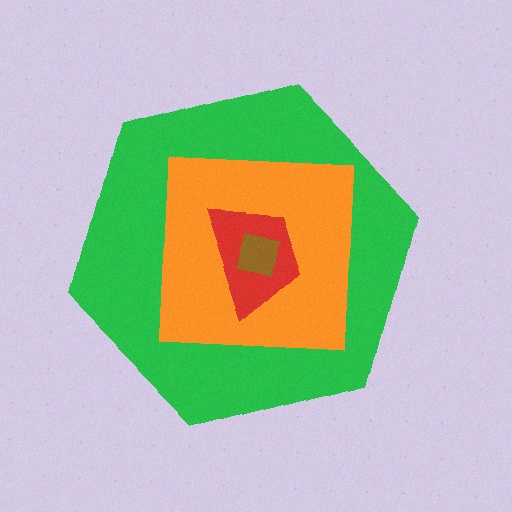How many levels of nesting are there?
4.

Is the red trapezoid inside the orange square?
Yes.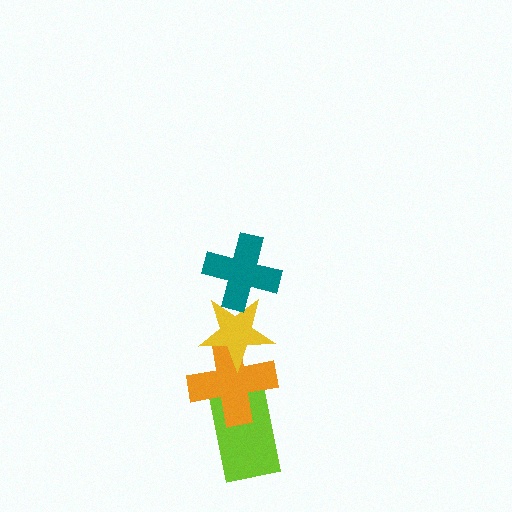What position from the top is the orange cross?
The orange cross is 3rd from the top.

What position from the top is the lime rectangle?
The lime rectangle is 4th from the top.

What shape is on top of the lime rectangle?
The orange cross is on top of the lime rectangle.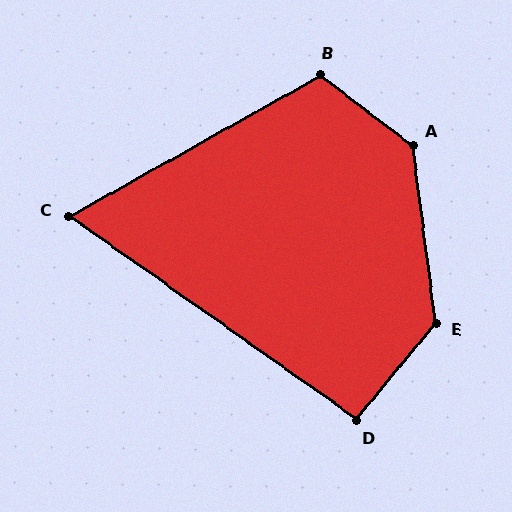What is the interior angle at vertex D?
Approximately 94 degrees (approximately right).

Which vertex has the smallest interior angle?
C, at approximately 64 degrees.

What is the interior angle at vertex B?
Approximately 114 degrees (obtuse).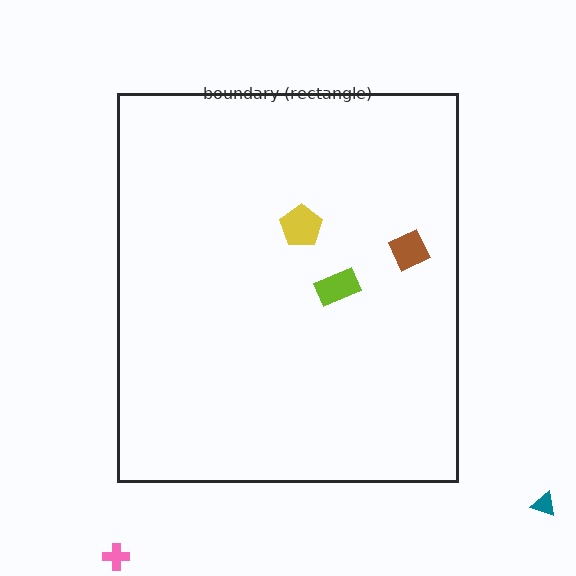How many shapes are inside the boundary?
3 inside, 2 outside.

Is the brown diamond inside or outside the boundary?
Inside.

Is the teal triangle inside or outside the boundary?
Outside.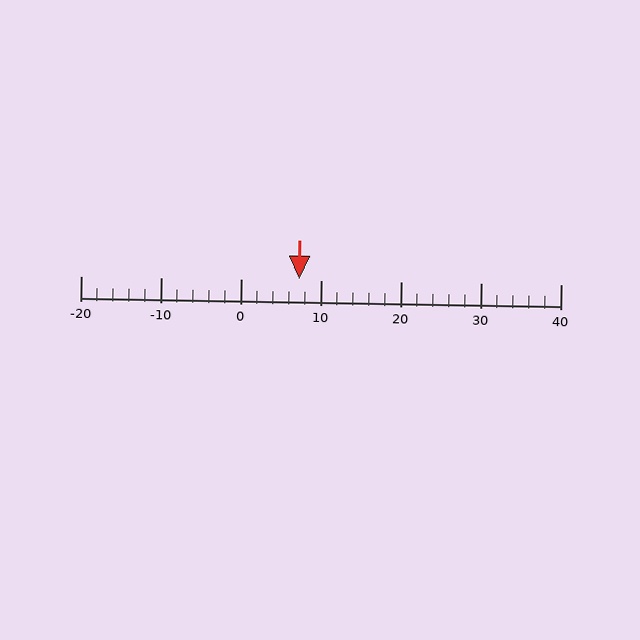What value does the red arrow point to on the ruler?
The red arrow points to approximately 7.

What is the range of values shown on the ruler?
The ruler shows values from -20 to 40.